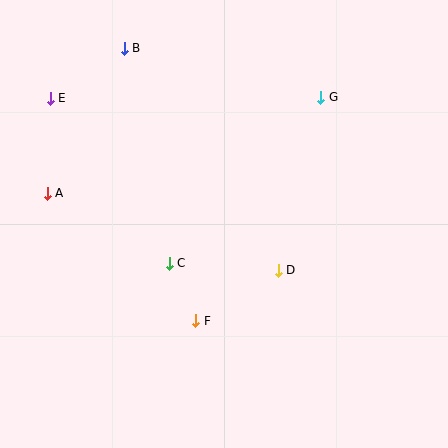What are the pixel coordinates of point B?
Point B is at (124, 48).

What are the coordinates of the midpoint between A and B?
The midpoint between A and B is at (86, 121).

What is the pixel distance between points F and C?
The distance between F and C is 63 pixels.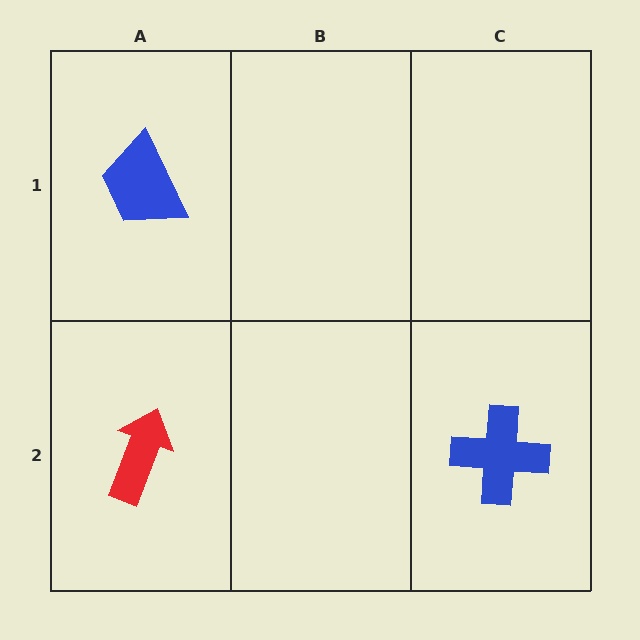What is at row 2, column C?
A blue cross.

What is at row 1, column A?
A blue trapezoid.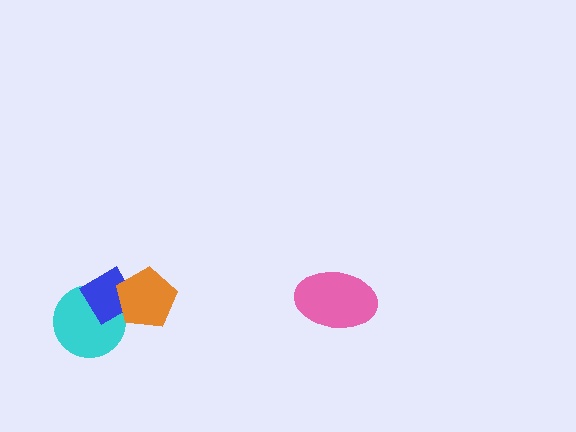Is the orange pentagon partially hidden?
No, no other shape covers it.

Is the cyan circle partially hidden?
Yes, it is partially covered by another shape.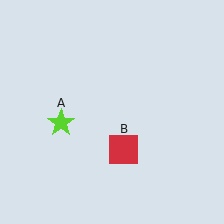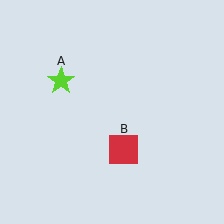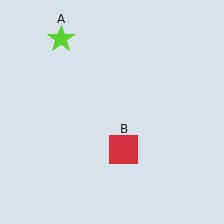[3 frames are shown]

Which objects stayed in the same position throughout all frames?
Red square (object B) remained stationary.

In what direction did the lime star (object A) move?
The lime star (object A) moved up.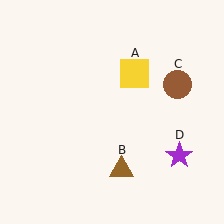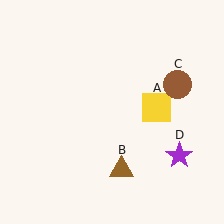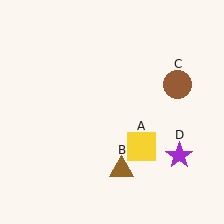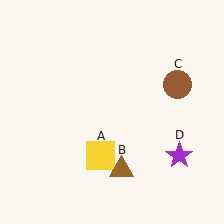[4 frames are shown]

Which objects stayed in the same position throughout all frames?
Brown triangle (object B) and brown circle (object C) and purple star (object D) remained stationary.